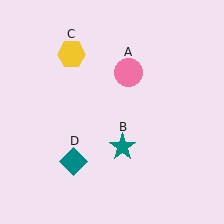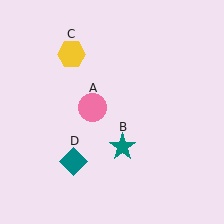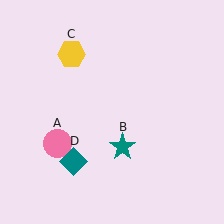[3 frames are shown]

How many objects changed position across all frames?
1 object changed position: pink circle (object A).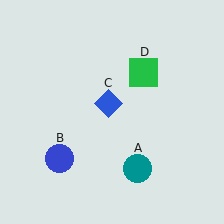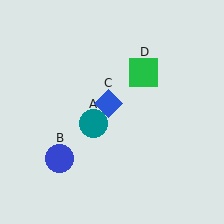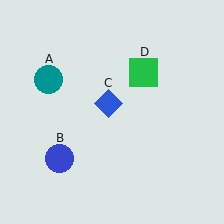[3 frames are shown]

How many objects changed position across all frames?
1 object changed position: teal circle (object A).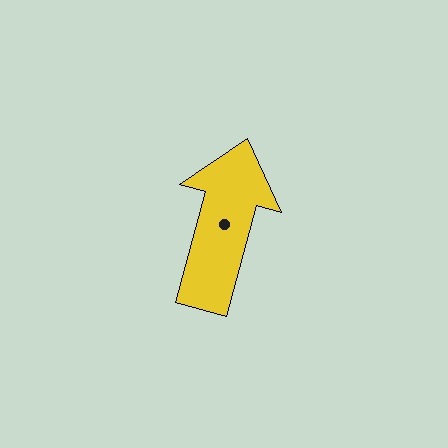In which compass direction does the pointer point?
North.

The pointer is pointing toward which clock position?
Roughly 1 o'clock.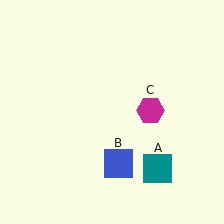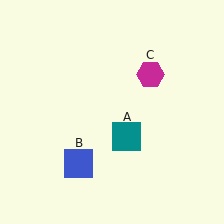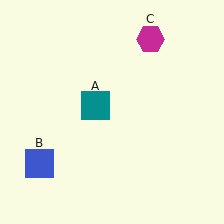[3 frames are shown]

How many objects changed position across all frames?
3 objects changed position: teal square (object A), blue square (object B), magenta hexagon (object C).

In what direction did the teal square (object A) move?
The teal square (object A) moved up and to the left.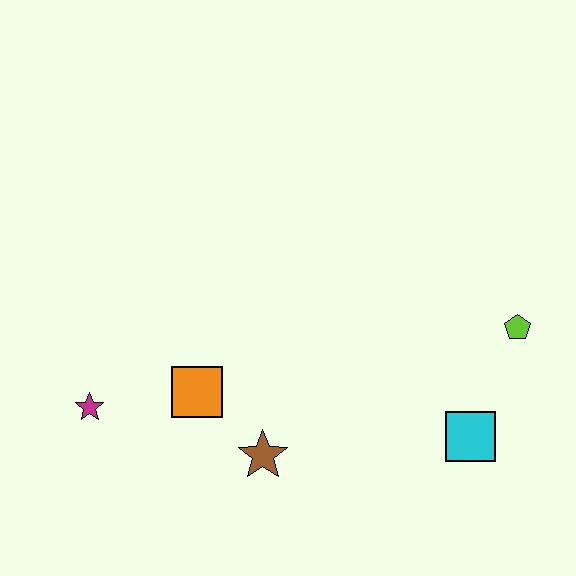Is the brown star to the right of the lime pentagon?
No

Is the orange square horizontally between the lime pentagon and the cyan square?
No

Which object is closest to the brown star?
The orange square is closest to the brown star.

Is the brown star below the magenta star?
Yes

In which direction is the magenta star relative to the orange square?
The magenta star is to the left of the orange square.